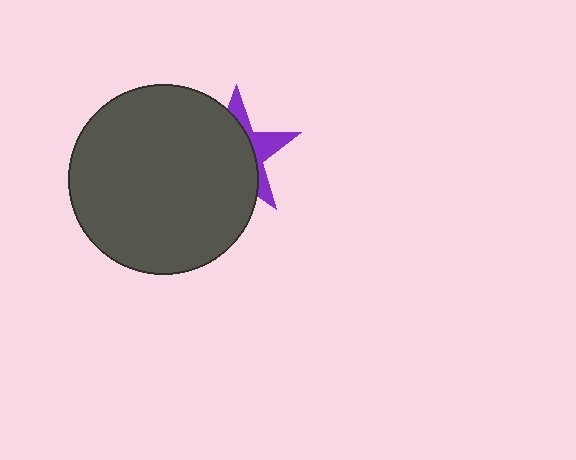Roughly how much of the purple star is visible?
A small part of it is visible (roughly 32%).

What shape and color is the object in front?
The object in front is a dark gray circle.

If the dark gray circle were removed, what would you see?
You would see the complete purple star.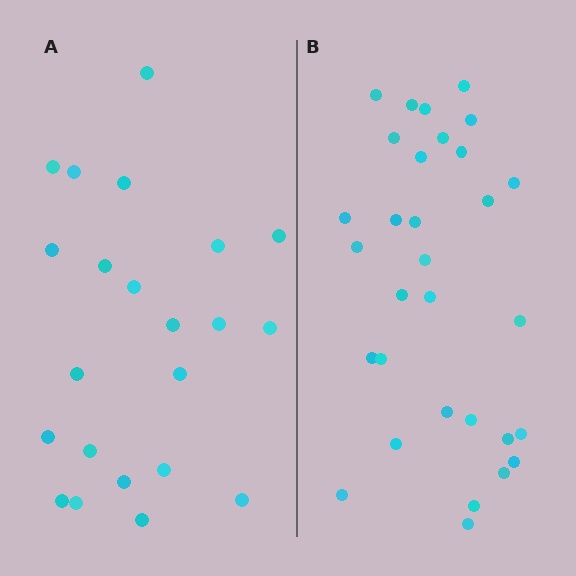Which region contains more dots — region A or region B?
Region B (the right region) has more dots.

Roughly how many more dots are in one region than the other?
Region B has roughly 8 or so more dots than region A.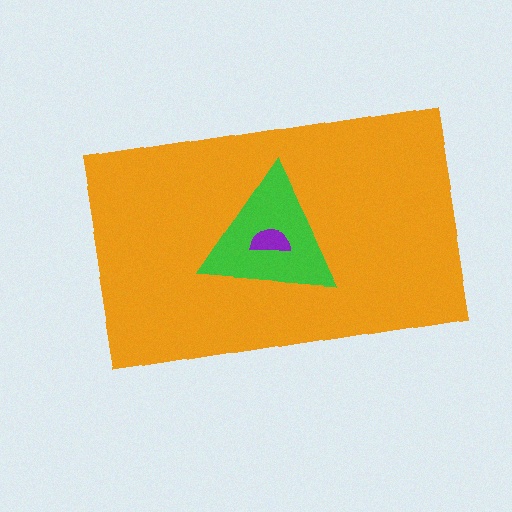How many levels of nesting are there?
3.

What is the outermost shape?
The orange rectangle.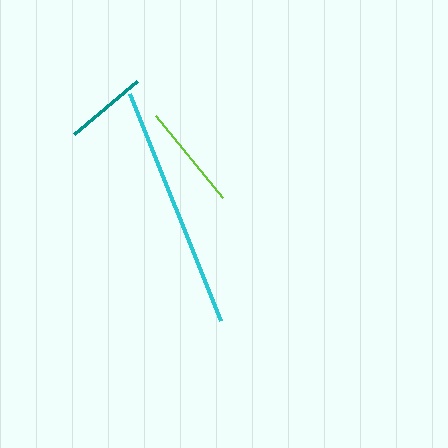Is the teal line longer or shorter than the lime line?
The lime line is longer than the teal line.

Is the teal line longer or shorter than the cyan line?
The cyan line is longer than the teal line.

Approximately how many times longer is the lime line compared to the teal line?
The lime line is approximately 1.3 times the length of the teal line.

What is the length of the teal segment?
The teal segment is approximately 82 pixels long.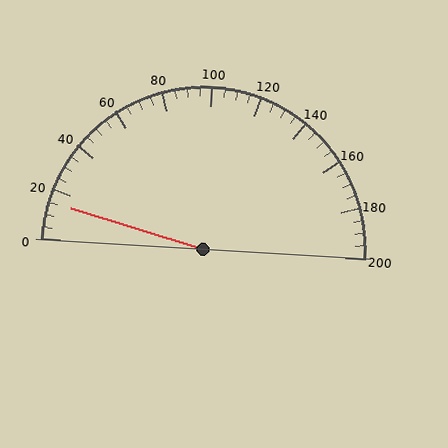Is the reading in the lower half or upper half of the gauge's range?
The reading is in the lower half of the range (0 to 200).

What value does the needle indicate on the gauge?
The needle indicates approximately 15.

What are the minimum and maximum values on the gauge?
The gauge ranges from 0 to 200.